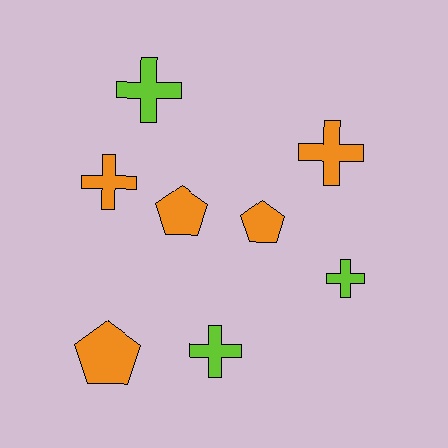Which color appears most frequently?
Orange, with 5 objects.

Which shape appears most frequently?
Cross, with 5 objects.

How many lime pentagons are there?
There are no lime pentagons.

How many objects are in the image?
There are 8 objects.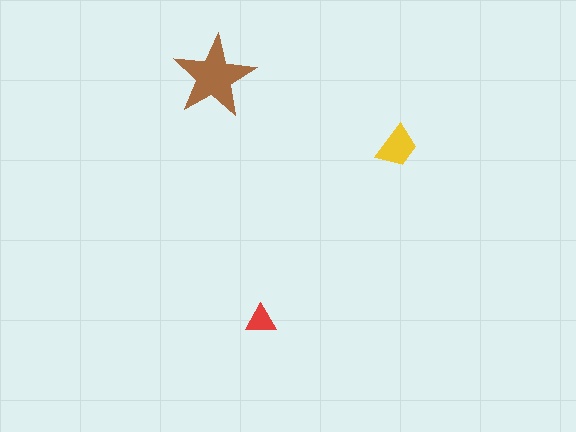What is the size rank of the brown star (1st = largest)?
1st.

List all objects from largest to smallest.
The brown star, the yellow trapezoid, the red triangle.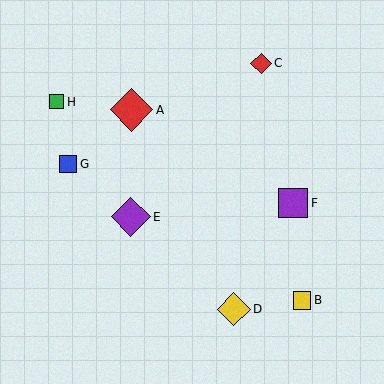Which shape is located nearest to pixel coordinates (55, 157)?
The blue square (labeled G) at (68, 164) is nearest to that location.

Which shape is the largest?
The red diamond (labeled A) is the largest.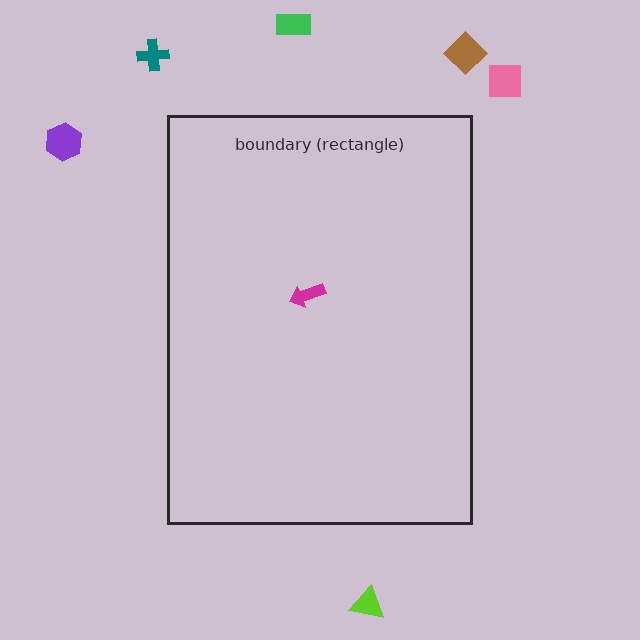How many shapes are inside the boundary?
1 inside, 6 outside.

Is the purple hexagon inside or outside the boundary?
Outside.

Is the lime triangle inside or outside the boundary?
Outside.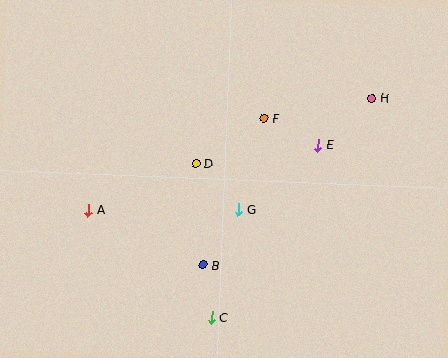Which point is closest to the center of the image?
Point D at (196, 163) is closest to the center.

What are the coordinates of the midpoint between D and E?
The midpoint between D and E is at (257, 154).